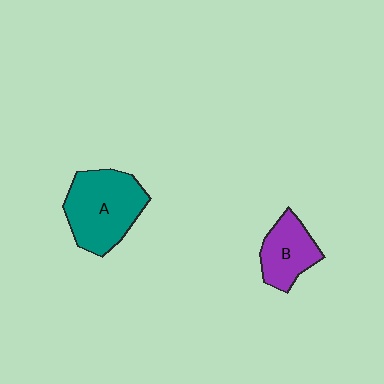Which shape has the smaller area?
Shape B (purple).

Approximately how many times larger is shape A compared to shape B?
Approximately 1.7 times.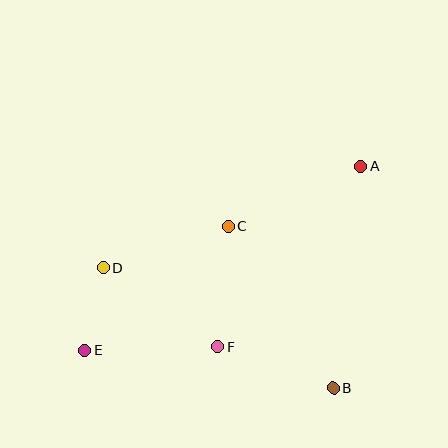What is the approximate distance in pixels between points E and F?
The distance between E and F is approximately 133 pixels.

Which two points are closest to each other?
Points D and E are closest to each other.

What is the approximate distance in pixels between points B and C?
The distance between B and C is approximately 193 pixels.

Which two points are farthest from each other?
Points A and E are farthest from each other.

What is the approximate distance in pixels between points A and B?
The distance between A and B is approximately 223 pixels.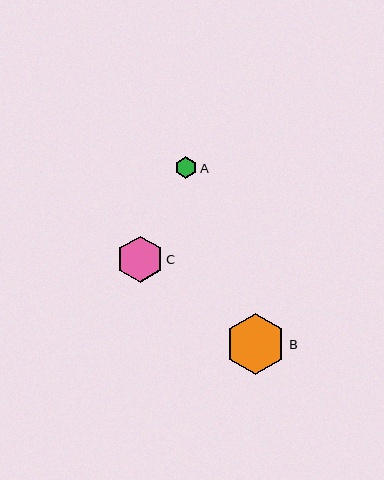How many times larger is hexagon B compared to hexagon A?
Hexagon B is approximately 2.8 times the size of hexagon A.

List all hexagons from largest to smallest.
From largest to smallest: B, C, A.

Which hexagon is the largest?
Hexagon B is the largest with a size of approximately 61 pixels.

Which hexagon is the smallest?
Hexagon A is the smallest with a size of approximately 22 pixels.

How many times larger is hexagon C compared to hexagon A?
Hexagon C is approximately 2.1 times the size of hexagon A.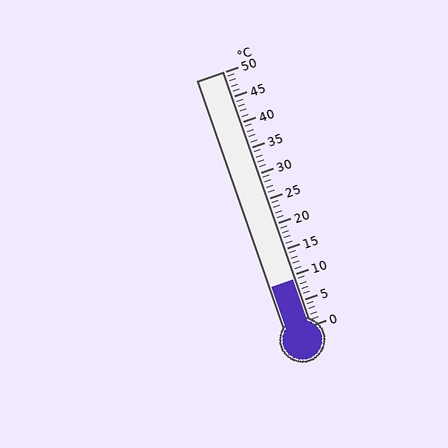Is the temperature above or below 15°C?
The temperature is below 15°C.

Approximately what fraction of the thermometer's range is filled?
The thermometer is filled to approximately 20% of its range.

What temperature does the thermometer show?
The thermometer shows approximately 9°C.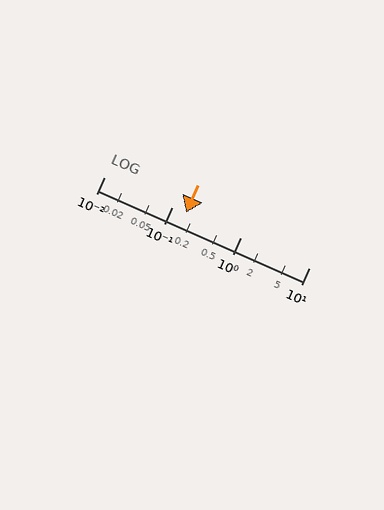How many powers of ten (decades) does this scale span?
The scale spans 3 decades, from 0.01 to 10.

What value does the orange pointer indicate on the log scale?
The pointer indicates approximately 0.16.